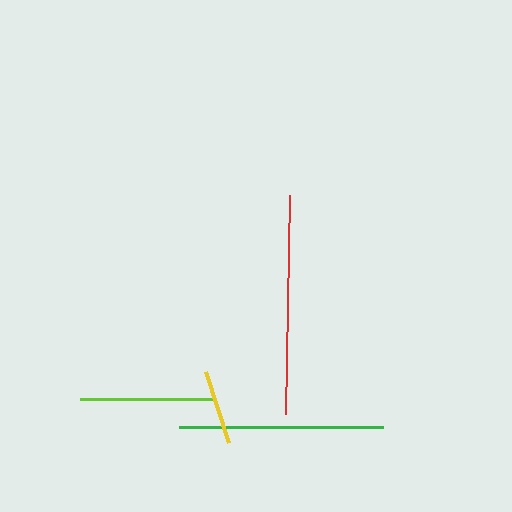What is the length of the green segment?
The green segment is approximately 204 pixels long.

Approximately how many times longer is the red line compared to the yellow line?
The red line is approximately 2.9 times the length of the yellow line.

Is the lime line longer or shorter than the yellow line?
The lime line is longer than the yellow line.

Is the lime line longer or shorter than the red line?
The red line is longer than the lime line.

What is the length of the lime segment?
The lime segment is approximately 133 pixels long.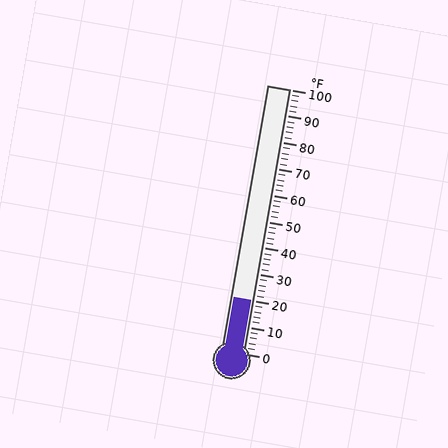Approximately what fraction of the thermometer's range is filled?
The thermometer is filled to approximately 20% of its range.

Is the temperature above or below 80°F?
The temperature is below 80°F.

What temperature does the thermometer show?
The thermometer shows approximately 20°F.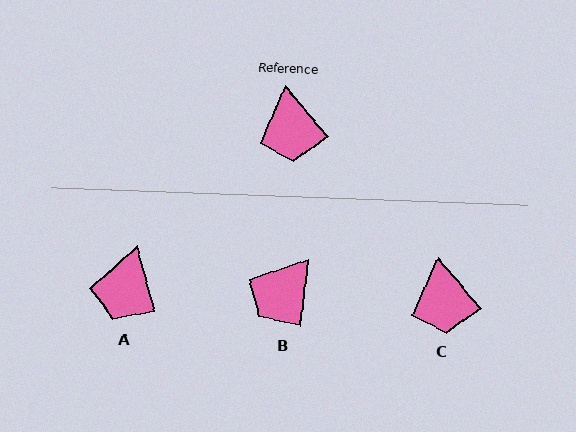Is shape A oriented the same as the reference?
No, it is off by about 25 degrees.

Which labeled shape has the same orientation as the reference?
C.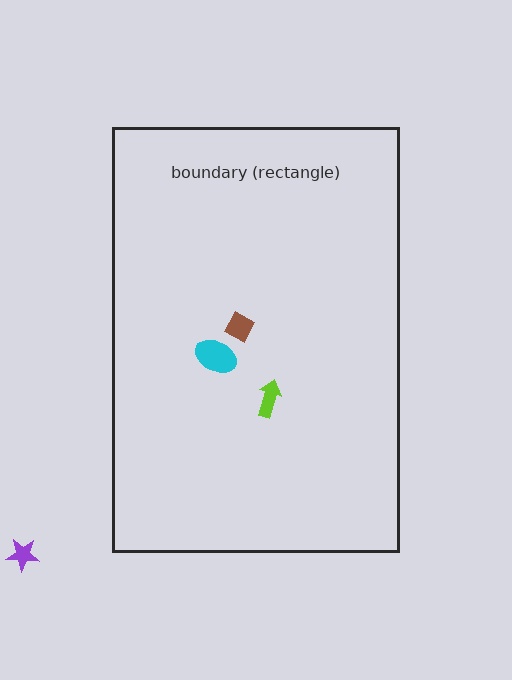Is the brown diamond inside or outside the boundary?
Inside.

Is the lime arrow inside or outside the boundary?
Inside.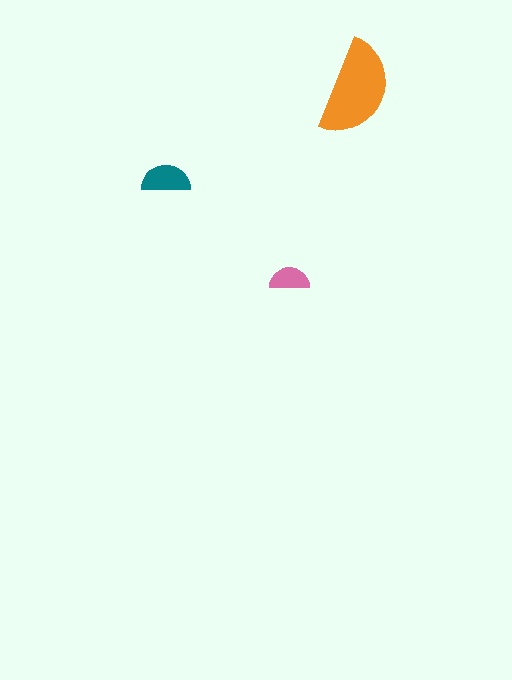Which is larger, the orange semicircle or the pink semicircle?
The orange one.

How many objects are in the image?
There are 3 objects in the image.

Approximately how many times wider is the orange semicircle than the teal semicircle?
About 2 times wider.